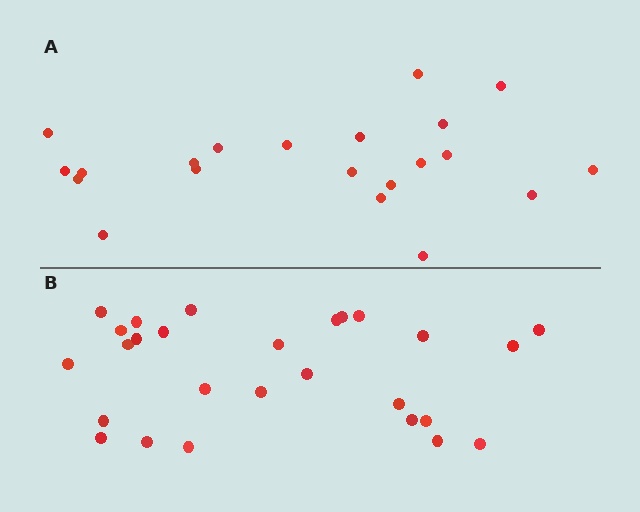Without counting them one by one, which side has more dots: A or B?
Region B (the bottom region) has more dots.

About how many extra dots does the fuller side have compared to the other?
Region B has about 6 more dots than region A.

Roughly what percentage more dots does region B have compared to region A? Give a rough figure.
About 30% more.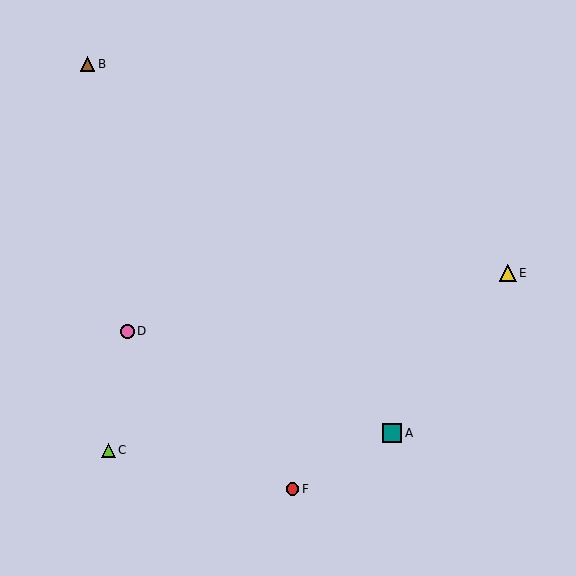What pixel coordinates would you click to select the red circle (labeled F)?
Click at (292, 489) to select the red circle F.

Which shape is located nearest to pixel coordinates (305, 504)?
The red circle (labeled F) at (292, 489) is nearest to that location.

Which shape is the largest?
The teal square (labeled A) is the largest.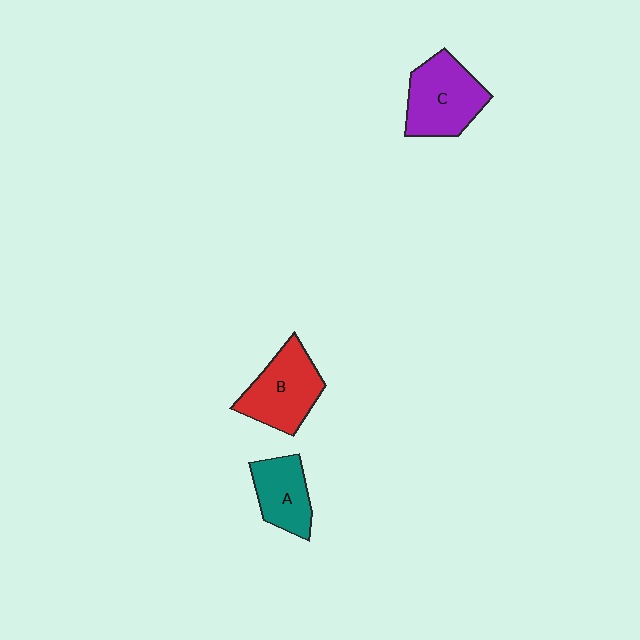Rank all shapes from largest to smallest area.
From largest to smallest: C (purple), B (red), A (teal).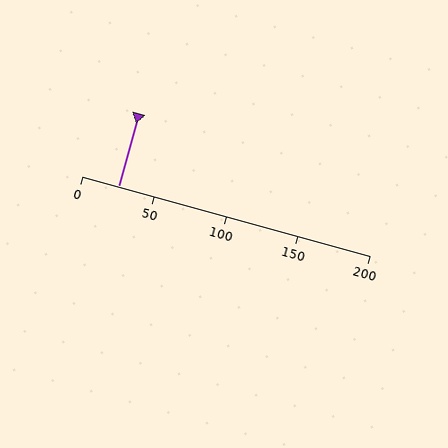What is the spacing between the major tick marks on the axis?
The major ticks are spaced 50 apart.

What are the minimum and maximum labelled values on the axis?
The axis runs from 0 to 200.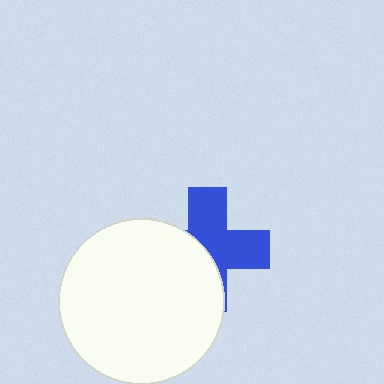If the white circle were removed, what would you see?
You would see the complete blue cross.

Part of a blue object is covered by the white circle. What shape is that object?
It is a cross.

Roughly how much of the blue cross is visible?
About half of it is visible (roughly 53%).